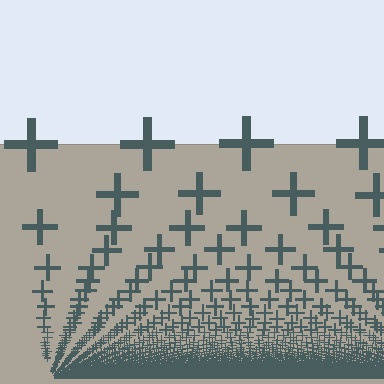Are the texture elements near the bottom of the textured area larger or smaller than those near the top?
Smaller. The gradient is inverted — elements near the bottom are smaller and denser.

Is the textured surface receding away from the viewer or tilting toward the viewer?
The surface appears to tilt toward the viewer. Texture elements get larger and sparser toward the top.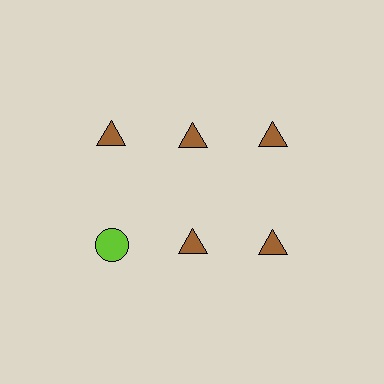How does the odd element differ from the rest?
It differs in both color (lime instead of brown) and shape (circle instead of triangle).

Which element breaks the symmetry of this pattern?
The lime circle in the second row, leftmost column breaks the symmetry. All other shapes are brown triangles.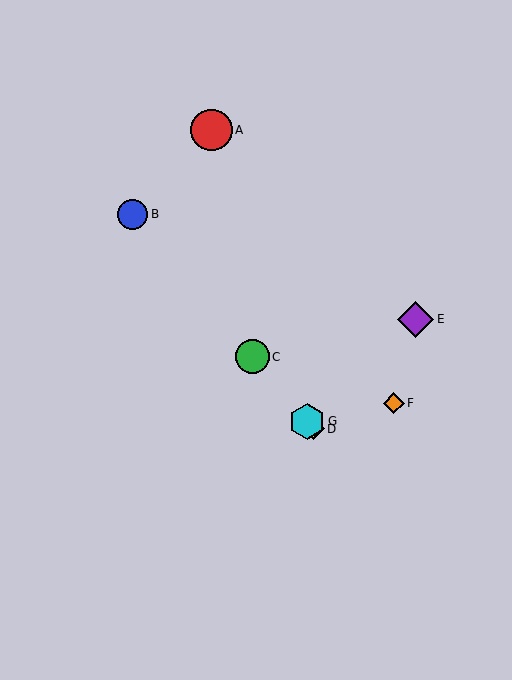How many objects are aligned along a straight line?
4 objects (B, C, D, G) are aligned along a straight line.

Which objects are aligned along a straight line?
Objects B, C, D, G are aligned along a straight line.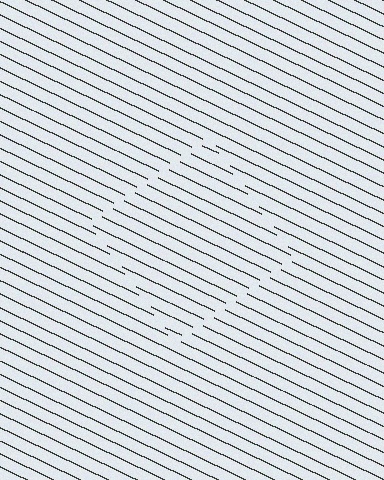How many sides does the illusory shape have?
4 sides — the line-ends trace a square.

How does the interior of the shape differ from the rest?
The interior of the shape contains the same grating, shifted by half a period — the contour is defined by the phase discontinuity where line-ends from the inner and outer gratings abut.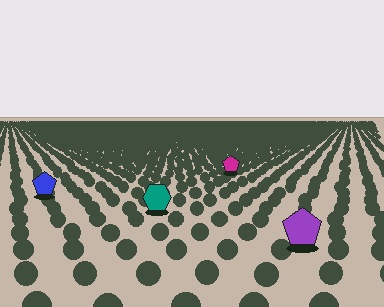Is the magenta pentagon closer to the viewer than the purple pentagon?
No. The purple pentagon is closer — you can tell from the texture gradient: the ground texture is coarser near it.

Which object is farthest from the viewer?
The magenta pentagon is farthest from the viewer. It appears smaller and the ground texture around it is denser.